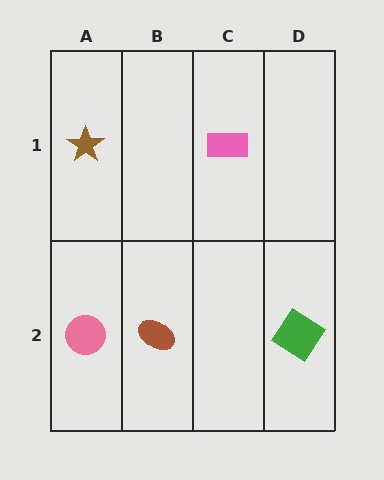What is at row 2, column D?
A green diamond.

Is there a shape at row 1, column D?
No, that cell is empty.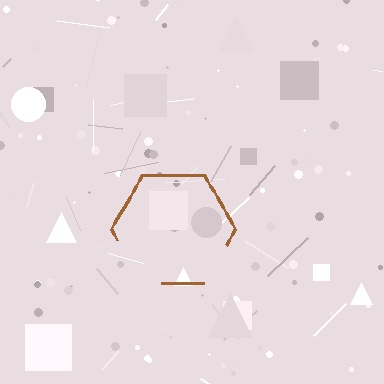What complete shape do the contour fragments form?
The contour fragments form a hexagon.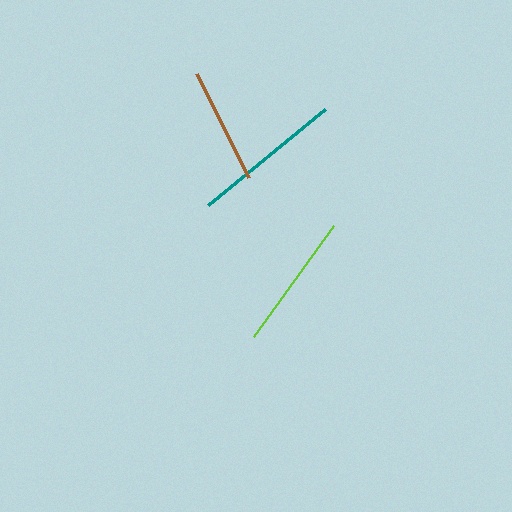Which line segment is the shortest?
The brown line is the shortest at approximately 116 pixels.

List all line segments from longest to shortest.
From longest to shortest: teal, lime, brown.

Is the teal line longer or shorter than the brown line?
The teal line is longer than the brown line.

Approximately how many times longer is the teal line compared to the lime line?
The teal line is approximately 1.1 times the length of the lime line.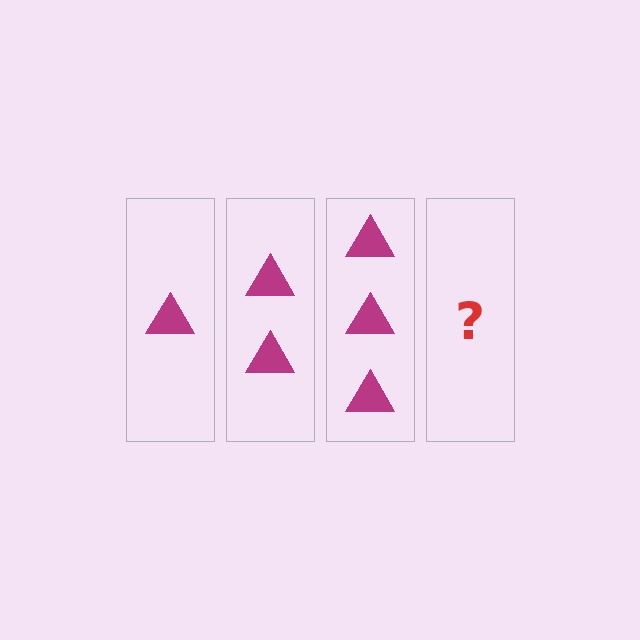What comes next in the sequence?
The next element should be 4 triangles.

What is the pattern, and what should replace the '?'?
The pattern is that each step adds one more triangle. The '?' should be 4 triangles.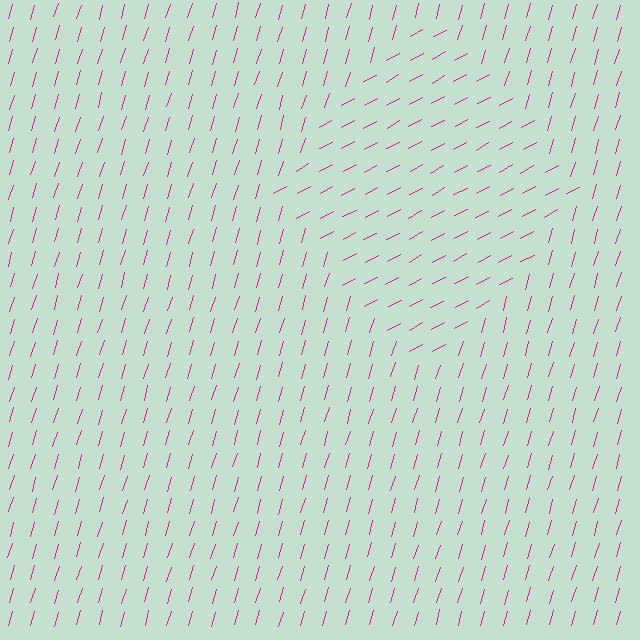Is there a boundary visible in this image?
Yes, there is a texture boundary formed by a change in line orientation.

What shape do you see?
I see a diamond.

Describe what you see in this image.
The image is filled with small magenta line segments. A diamond region in the image has lines oriented differently from the surrounding lines, creating a visible texture boundary.